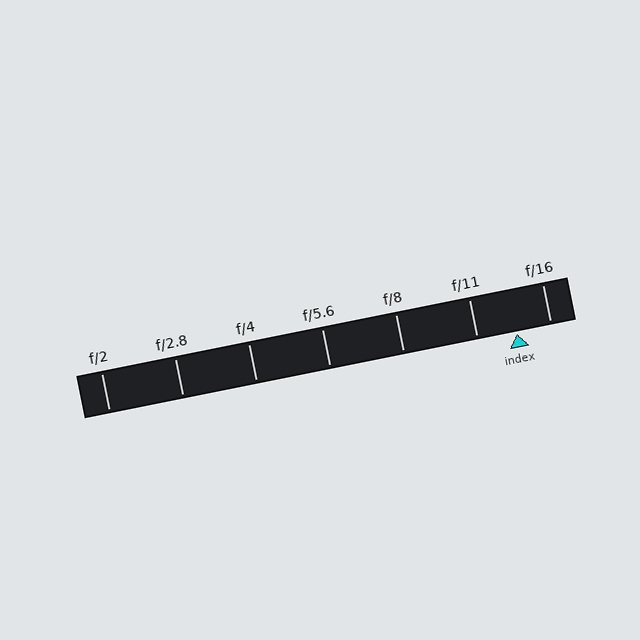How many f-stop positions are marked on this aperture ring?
There are 7 f-stop positions marked.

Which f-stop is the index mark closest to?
The index mark is closest to f/16.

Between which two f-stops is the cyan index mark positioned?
The index mark is between f/11 and f/16.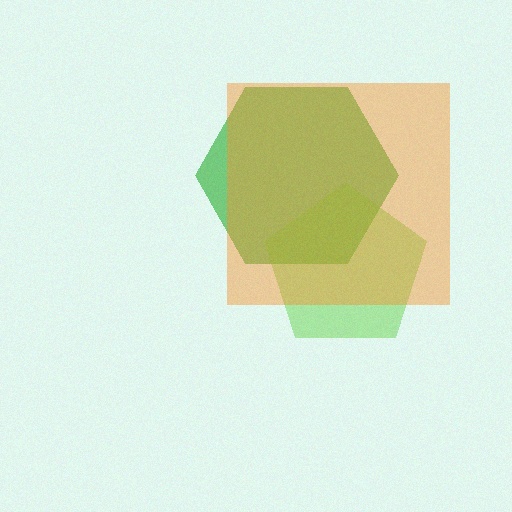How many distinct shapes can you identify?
There are 3 distinct shapes: a green hexagon, a lime pentagon, an orange square.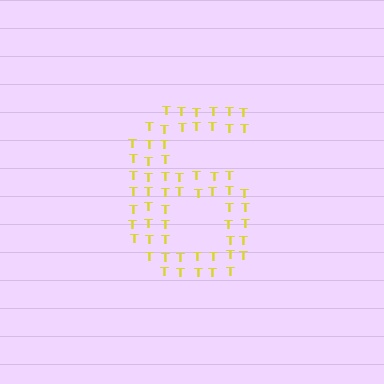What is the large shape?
The large shape is the digit 6.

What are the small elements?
The small elements are letter T's.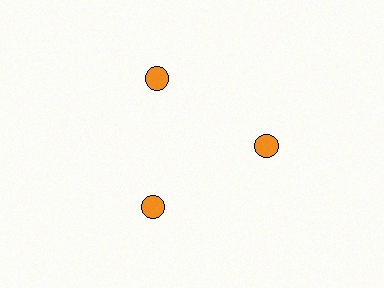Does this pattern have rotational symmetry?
Yes, this pattern has 3-fold rotational symmetry. It looks the same after rotating 120 degrees around the center.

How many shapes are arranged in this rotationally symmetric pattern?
There are 3 shapes, arranged in 3 groups of 1.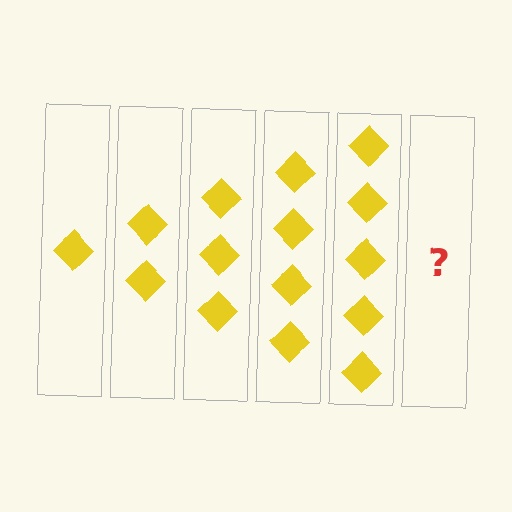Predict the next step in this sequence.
The next step is 6 diamonds.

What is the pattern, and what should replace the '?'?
The pattern is that each step adds one more diamond. The '?' should be 6 diamonds.